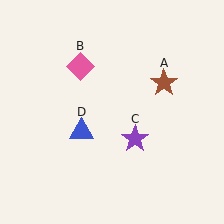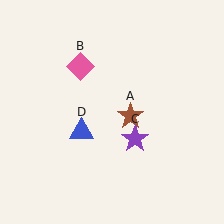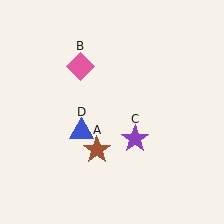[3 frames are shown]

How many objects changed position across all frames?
1 object changed position: brown star (object A).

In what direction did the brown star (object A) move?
The brown star (object A) moved down and to the left.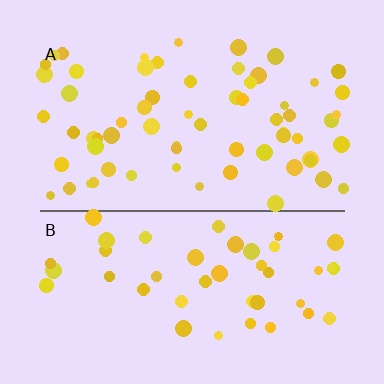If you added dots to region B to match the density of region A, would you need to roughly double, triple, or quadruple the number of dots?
Approximately double.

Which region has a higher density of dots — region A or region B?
A (the top).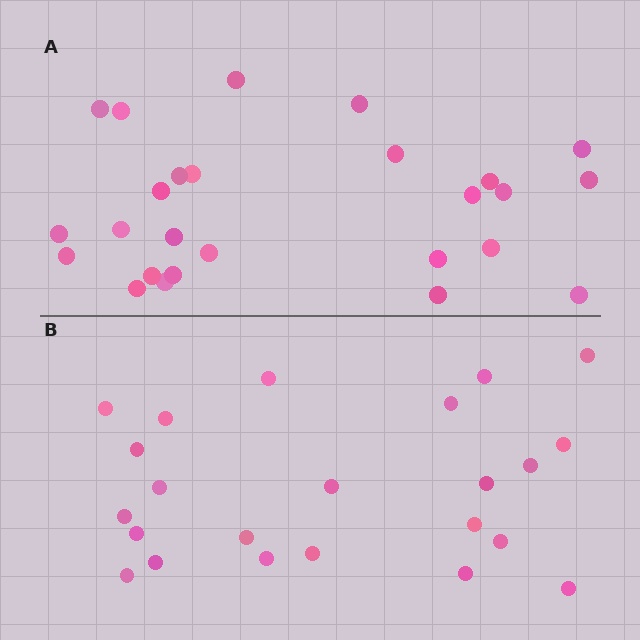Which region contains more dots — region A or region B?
Region A (the top region) has more dots.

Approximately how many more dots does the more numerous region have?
Region A has just a few more — roughly 2 or 3 more dots than region B.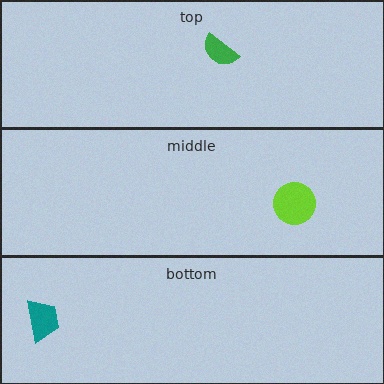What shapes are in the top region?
The green semicircle.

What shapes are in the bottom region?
The teal trapezoid.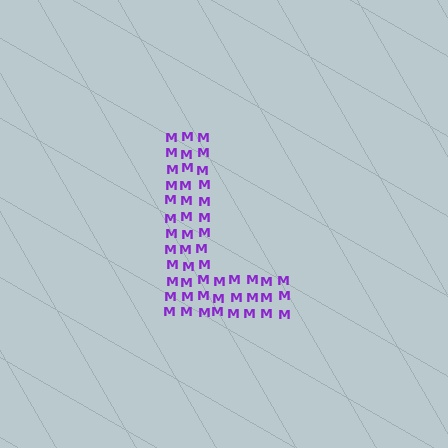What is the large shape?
The large shape is the letter L.